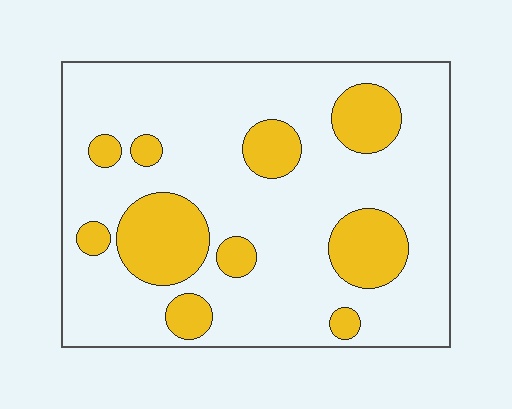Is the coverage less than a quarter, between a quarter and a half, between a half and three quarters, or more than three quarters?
Less than a quarter.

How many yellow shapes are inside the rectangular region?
10.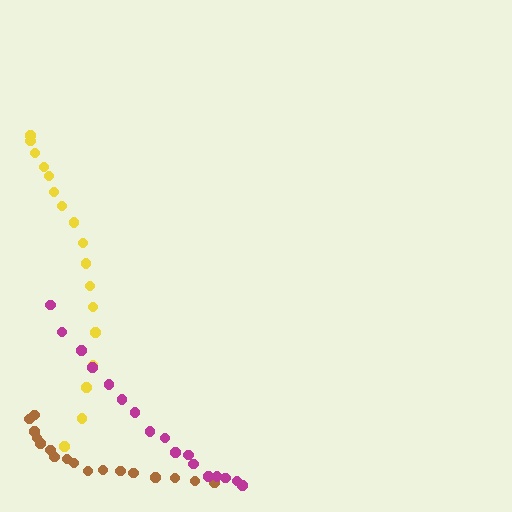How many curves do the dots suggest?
There are 3 distinct paths.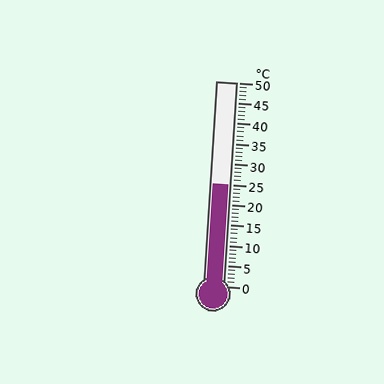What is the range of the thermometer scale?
The thermometer scale ranges from 0°C to 50°C.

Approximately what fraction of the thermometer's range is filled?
The thermometer is filled to approximately 50% of its range.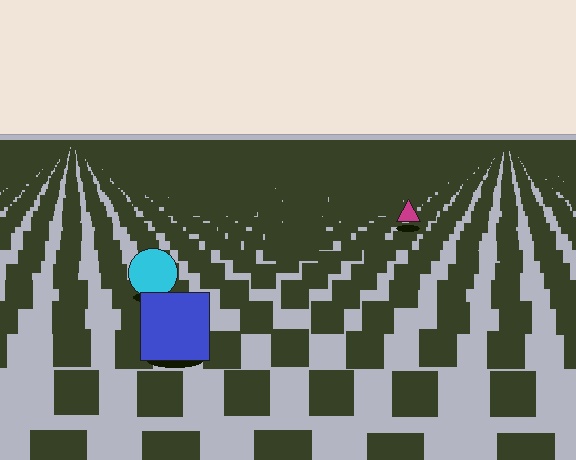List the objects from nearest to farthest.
From nearest to farthest: the blue square, the cyan circle, the magenta triangle.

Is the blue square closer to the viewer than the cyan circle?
Yes. The blue square is closer — you can tell from the texture gradient: the ground texture is coarser near it.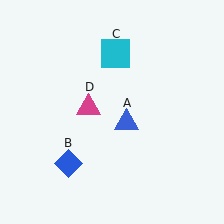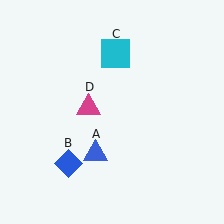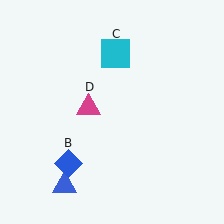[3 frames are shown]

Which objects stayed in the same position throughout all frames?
Blue diamond (object B) and cyan square (object C) and magenta triangle (object D) remained stationary.